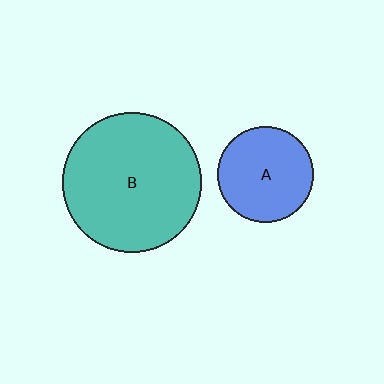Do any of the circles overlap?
No, none of the circles overlap.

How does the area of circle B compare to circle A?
Approximately 2.1 times.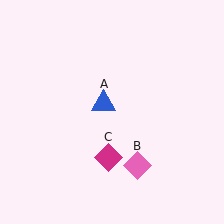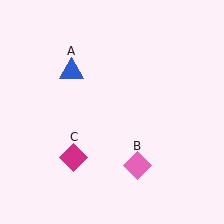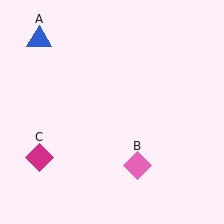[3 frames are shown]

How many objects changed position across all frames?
2 objects changed position: blue triangle (object A), magenta diamond (object C).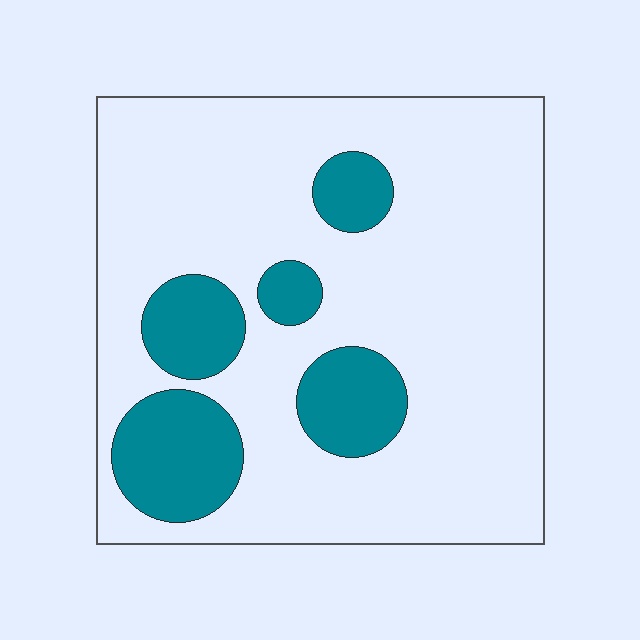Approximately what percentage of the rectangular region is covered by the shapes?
Approximately 20%.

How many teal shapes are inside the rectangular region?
5.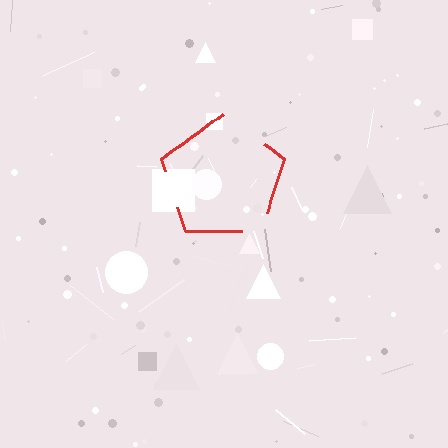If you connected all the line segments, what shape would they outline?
They would outline a pentagon.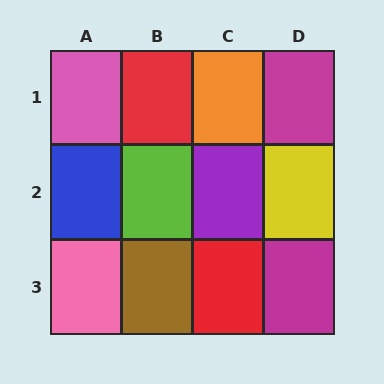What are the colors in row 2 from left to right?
Blue, lime, purple, yellow.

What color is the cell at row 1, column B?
Red.